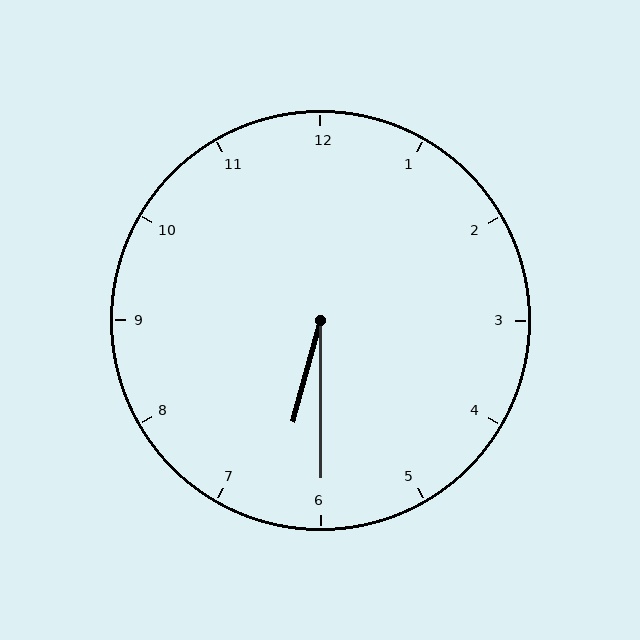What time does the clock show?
6:30.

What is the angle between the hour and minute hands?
Approximately 15 degrees.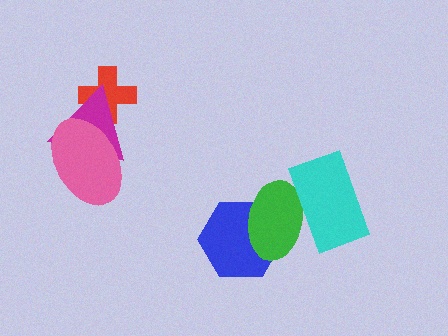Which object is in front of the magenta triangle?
The pink ellipse is in front of the magenta triangle.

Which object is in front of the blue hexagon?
The green ellipse is in front of the blue hexagon.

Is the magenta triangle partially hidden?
Yes, it is partially covered by another shape.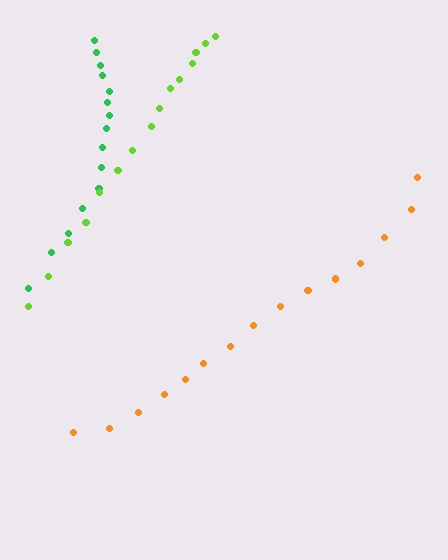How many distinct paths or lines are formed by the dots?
There are 3 distinct paths.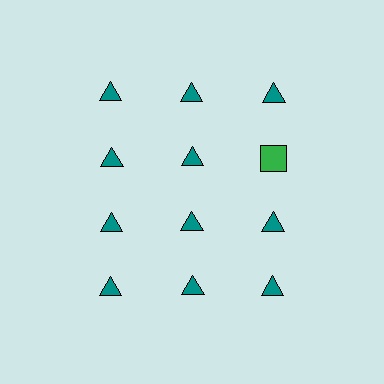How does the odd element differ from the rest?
It differs in both color (green instead of teal) and shape (square instead of triangle).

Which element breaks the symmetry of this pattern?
The green square in the second row, center column breaks the symmetry. All other shapes are teal triangles.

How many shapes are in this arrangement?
There are 12 shapes arranged in a grid pattern.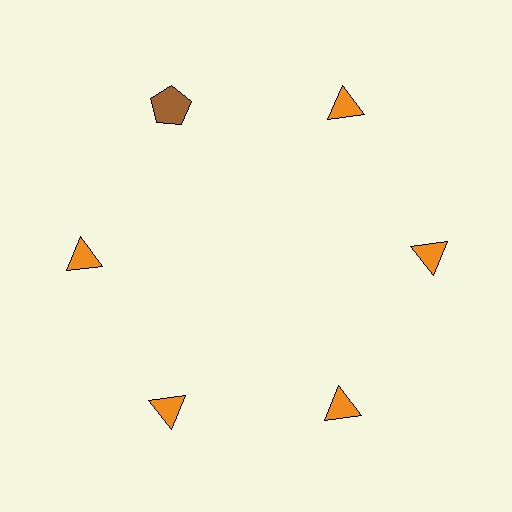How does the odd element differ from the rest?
It differs in both color (brown instead of orange) and shape (pentagon instead of triangle).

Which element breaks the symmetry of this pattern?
The brown pentagon at roughly the 11 o'clock position breaks the symmetry. All other shapes are orange triangles.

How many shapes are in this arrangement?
There are 6 shapes arranged in a ring pattern.